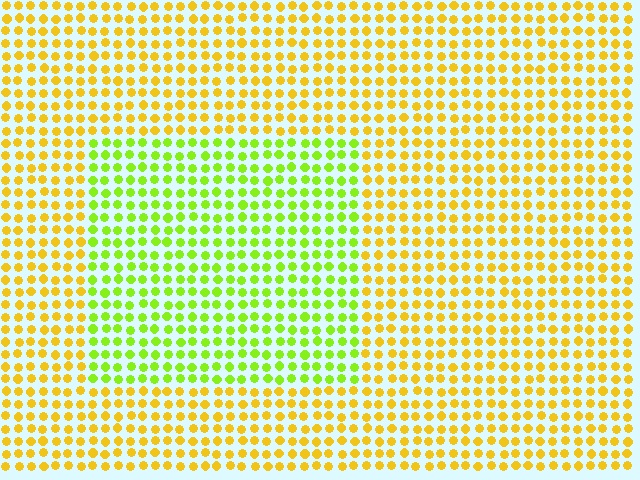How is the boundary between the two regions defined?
The boundary is defined purely by a slight shift in hue (about 43 degrees). Spacing, size, and orientation are identical on both sides.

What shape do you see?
I see a rectangle.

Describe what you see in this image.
The image is filled with small yellow elements in a uniform arrangement. A rectangle-shaped region is visible where the elements are tinted to a slightly different hue, forming a subtle color boundary.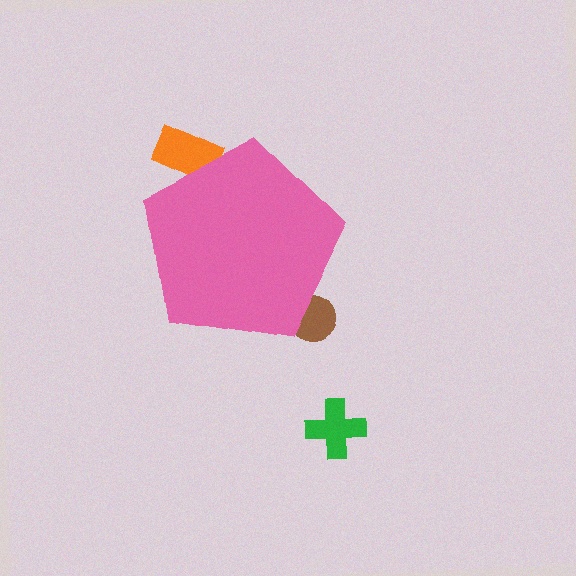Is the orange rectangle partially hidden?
Yes, the orange rectangle is partially hidden behind the pink pentagon.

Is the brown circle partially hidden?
Yes, the brown circle is partially hidden behind the pink pentagon.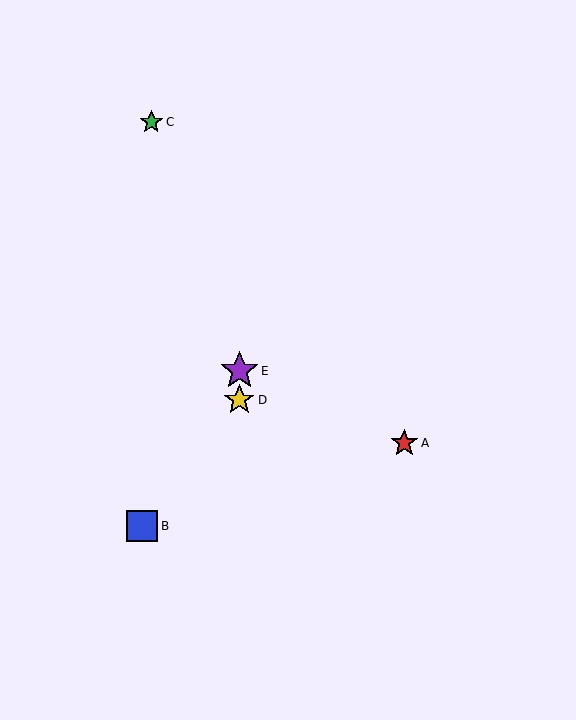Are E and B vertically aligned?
No, E is at x≈239 and B is at x≈142.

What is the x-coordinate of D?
Object D is at x≈239.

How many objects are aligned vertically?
2 objects (D, E) are aligned vertically.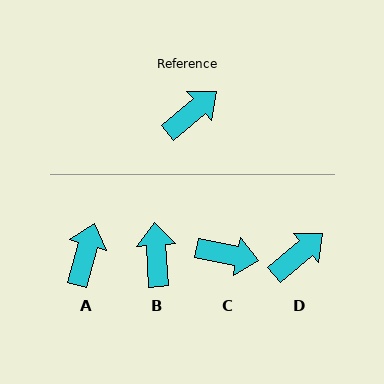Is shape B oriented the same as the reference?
No, it is off by about 53 degrees.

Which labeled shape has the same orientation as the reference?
D.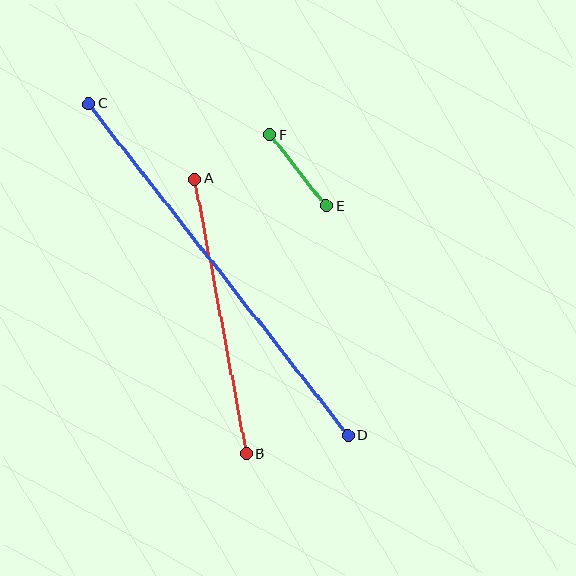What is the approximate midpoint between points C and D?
The midpoint is at approximately (218, 270) pixels.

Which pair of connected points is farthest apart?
Points C and D are farthest apart.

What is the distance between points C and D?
The distance is approximately 421 pixels.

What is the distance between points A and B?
The distance is approximately 280 pixels.